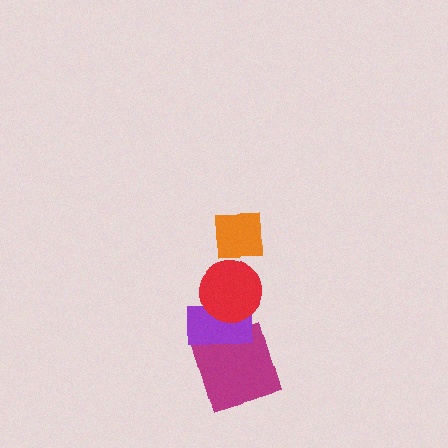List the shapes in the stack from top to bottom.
From top to bottom: the orange square, the red circle, the purple rectangle, the magenta square.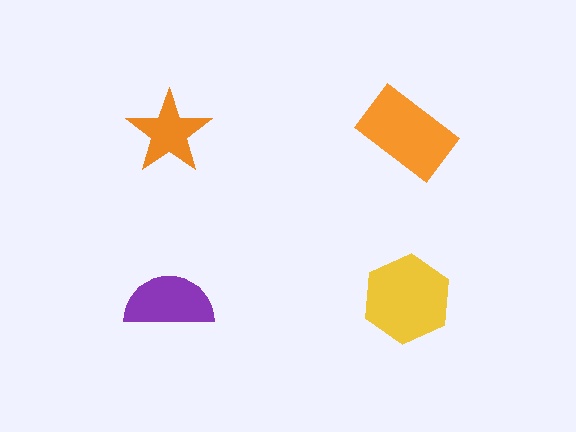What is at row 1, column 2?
An orange rectangle.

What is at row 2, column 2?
A yellow hexagon.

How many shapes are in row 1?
2 shapes.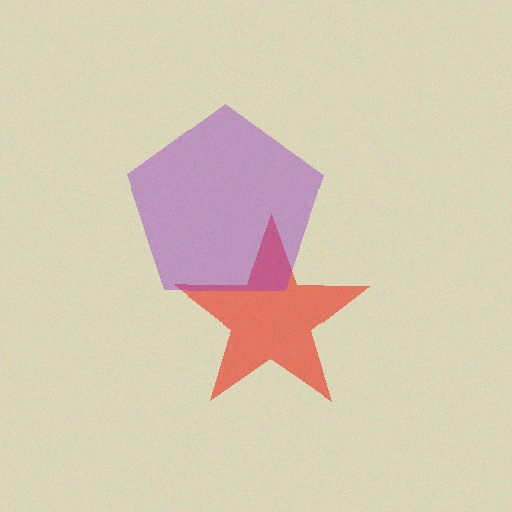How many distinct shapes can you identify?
There are 2 distinct shapes: a red star, a purple pentagon.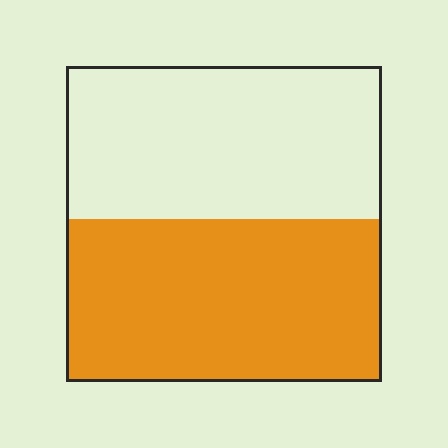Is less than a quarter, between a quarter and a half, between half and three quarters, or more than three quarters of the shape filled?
Between half and three quarters.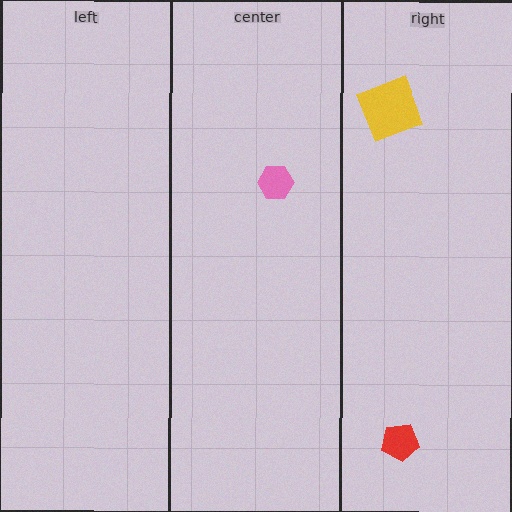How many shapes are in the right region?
2.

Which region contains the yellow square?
The right region.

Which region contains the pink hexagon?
The center region.